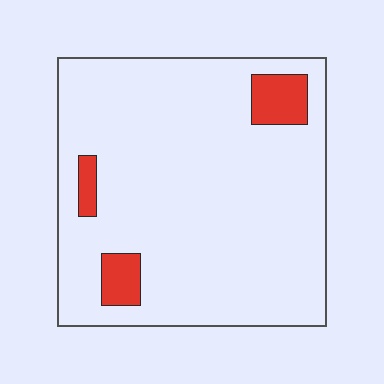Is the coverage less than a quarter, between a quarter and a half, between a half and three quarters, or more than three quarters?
Less than a quarter.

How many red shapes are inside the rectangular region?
3.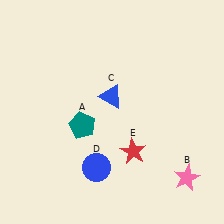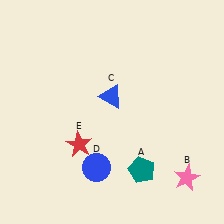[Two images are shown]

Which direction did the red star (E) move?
The red star (E) moved left.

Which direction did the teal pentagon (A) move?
The teal pentagon (A) moved right.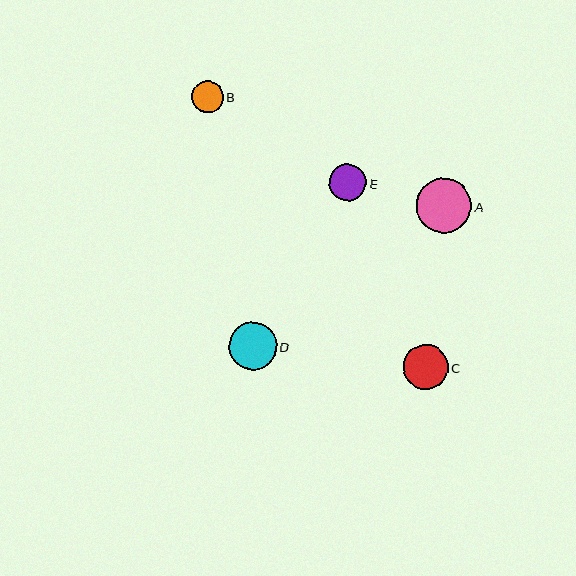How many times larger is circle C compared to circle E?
Circle C is approximately 1.2 times the size of circle E.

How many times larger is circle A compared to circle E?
Circle A is approximately 1.5 times the size of circle E.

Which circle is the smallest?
Circle B is the smallest with a size of approximately 32 pixels.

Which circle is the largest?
Circle A is the largest with a size of approximately 55 pixels.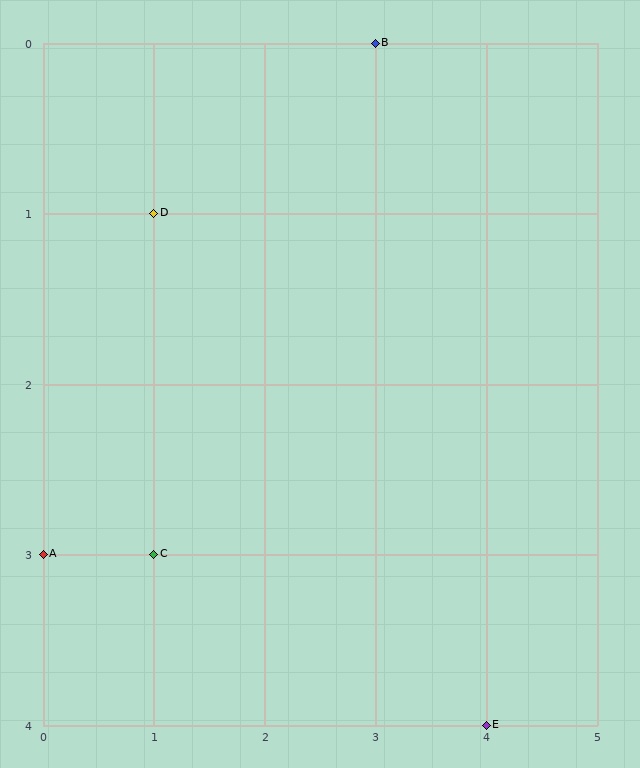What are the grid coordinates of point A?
Point A is at grid coordinates (0, 3).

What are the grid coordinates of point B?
Point B is at grid coordinates (3, 0).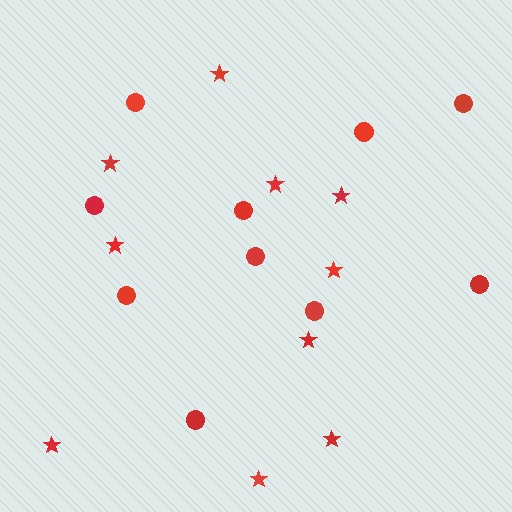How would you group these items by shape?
There are 2 groups: one group of circles (10) and one group of stars (10).